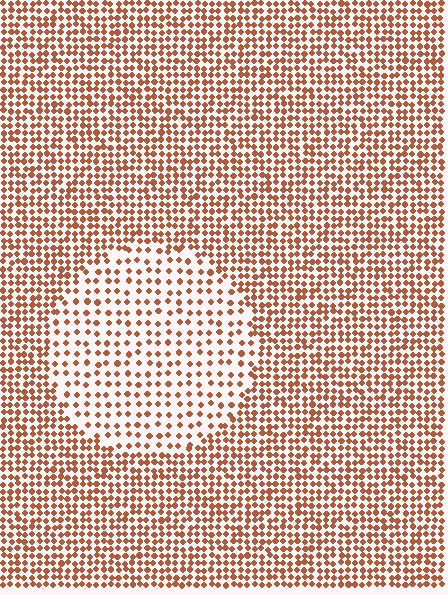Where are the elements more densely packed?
The elements are more densely packed outside the circle boundary.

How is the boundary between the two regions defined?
The boundary is defined by a change in element density (approximately 2.0x ratio). All elements are the same color, size, and shape.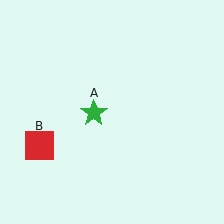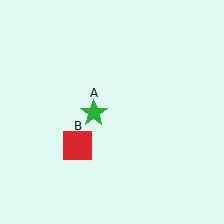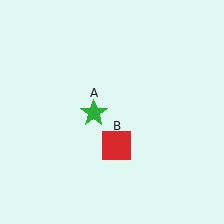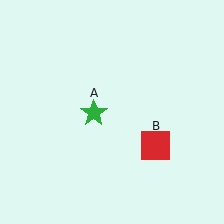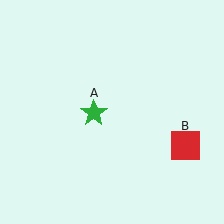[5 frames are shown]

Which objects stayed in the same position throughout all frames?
Green star (object A) remained stationary.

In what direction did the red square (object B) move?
The red square (object B) moved right.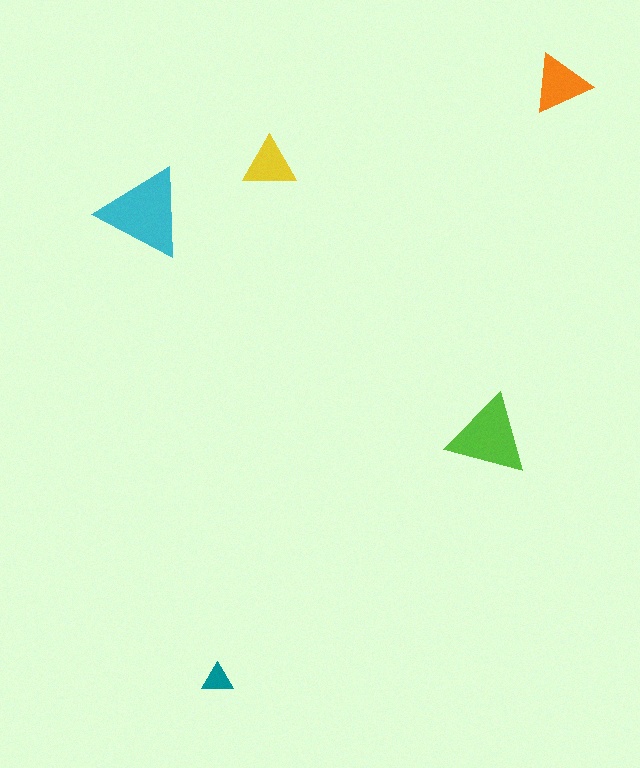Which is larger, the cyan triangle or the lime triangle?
The cyan one.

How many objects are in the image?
There are 5 objects in the image.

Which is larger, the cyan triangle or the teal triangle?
The cyan one.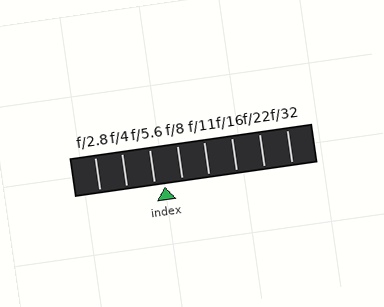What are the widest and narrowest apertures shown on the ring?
The widest aperture shown is f/2.8 and the narrowest is f/32.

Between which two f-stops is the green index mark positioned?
The index mark is between f/5.6 and f/8.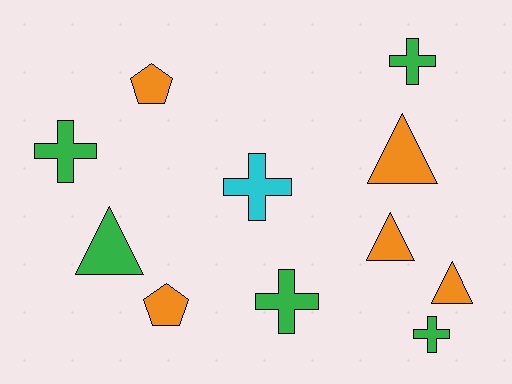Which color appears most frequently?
Green, with 5 objects.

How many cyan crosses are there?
There is 1 cyan cross.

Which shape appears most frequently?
Cross, with 5 objects.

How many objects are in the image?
There are 11 objects.